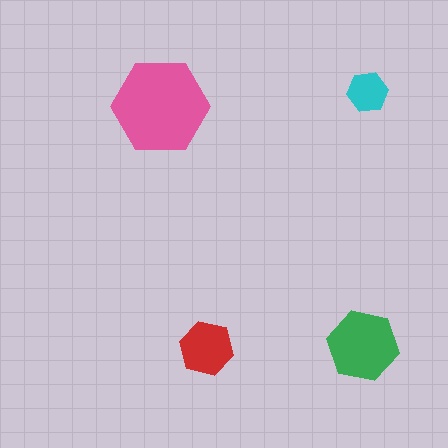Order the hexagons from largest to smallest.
the pink one, the green one, the red one, the cyan one.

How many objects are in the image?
There are 4 objects in the image.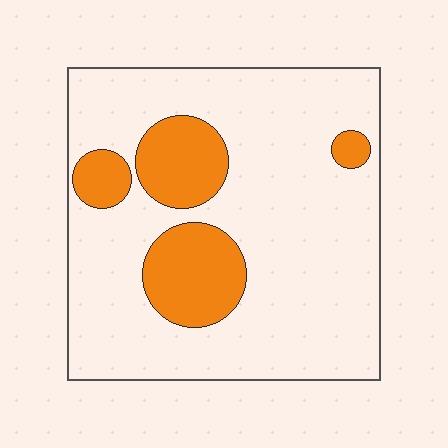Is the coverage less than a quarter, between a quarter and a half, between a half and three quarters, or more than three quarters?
Less than a quarter.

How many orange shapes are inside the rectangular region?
4.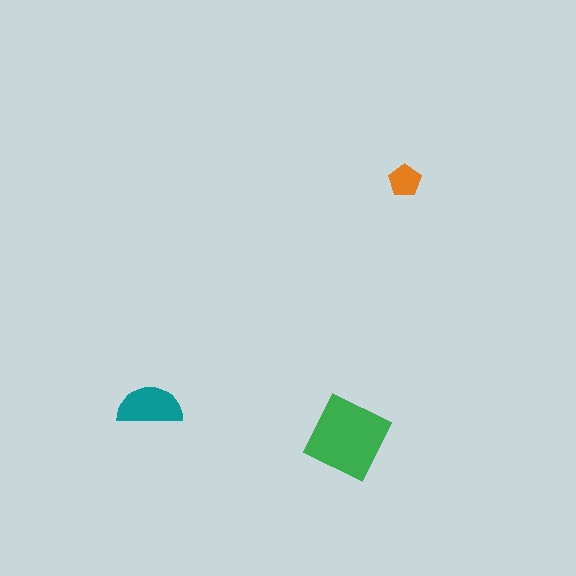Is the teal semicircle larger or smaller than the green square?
Smaller.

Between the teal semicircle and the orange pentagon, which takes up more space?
The teal semicircle.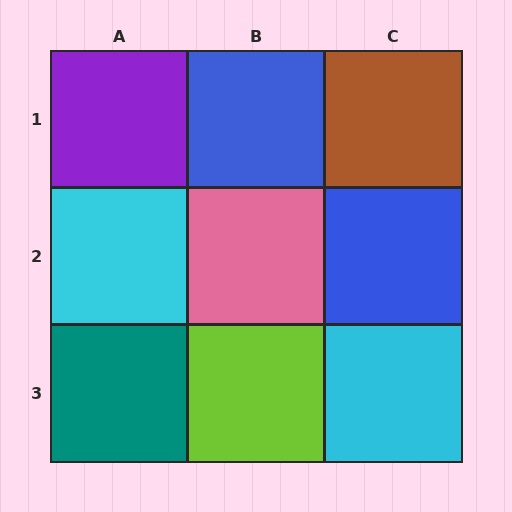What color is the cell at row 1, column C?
Brown.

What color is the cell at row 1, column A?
Purple.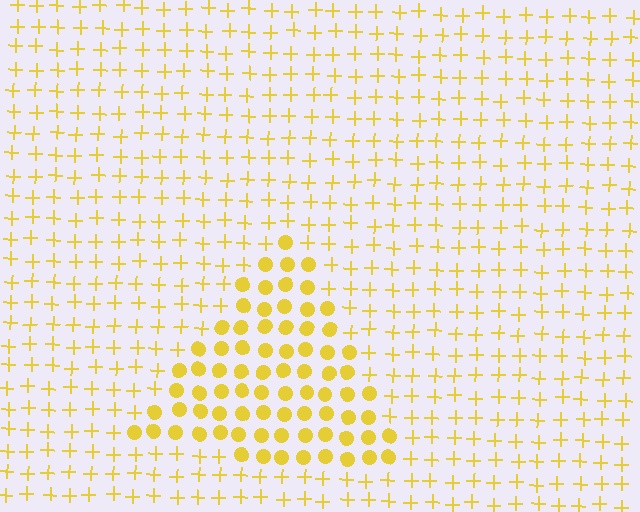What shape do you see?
I see a triangle.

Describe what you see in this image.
The image is filled with small yellow elements arranged in a uniform grid. A triangle-shaped region contains circles, while the surrounding area contains plus signs. The boundary is defined purely by the change in element shape.